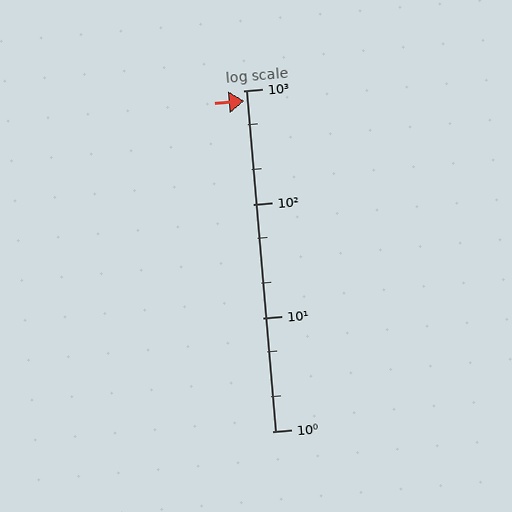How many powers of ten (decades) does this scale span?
The scale spans 3 decades, from 1 to 1000.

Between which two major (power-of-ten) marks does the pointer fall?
The pointer is between 100 and 1000.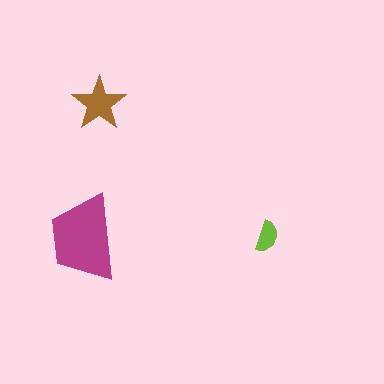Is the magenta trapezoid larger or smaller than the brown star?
Larger.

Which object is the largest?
The magenta trapezoid.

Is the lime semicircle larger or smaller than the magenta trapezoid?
Smaller.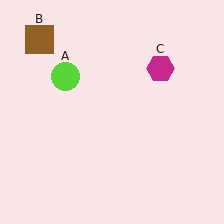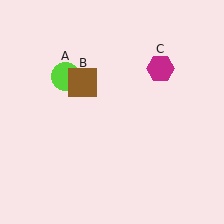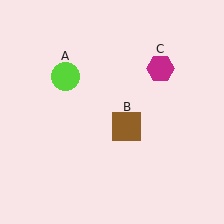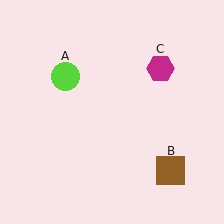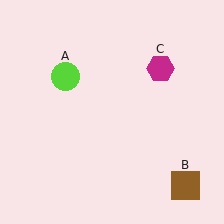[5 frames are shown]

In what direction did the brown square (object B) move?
The brown square (object B) moved down and to the right.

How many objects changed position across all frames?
1 object changed position: brown square (object B).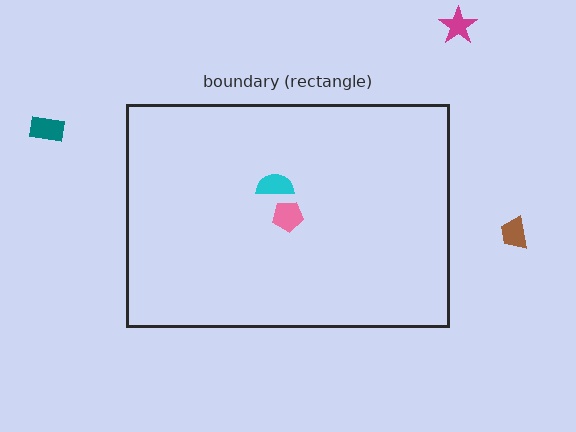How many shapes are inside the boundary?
2 inside, 3 outside.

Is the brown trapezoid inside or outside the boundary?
Outside.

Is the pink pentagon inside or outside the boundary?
Inside.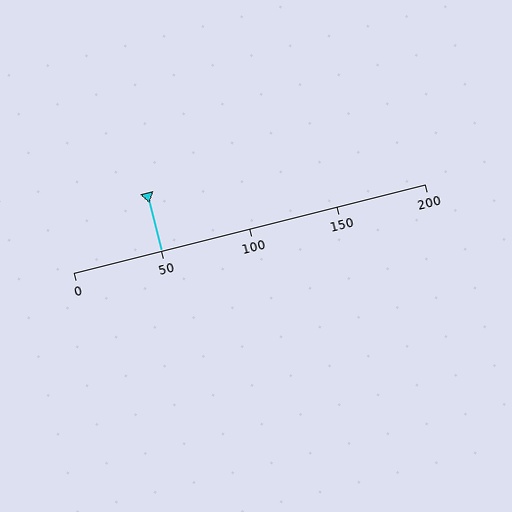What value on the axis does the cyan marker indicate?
The marker indicates approximately 50.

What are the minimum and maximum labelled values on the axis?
The axis runs from 0 to 200.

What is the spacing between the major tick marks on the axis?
The major ticks are spaced 50 apart.